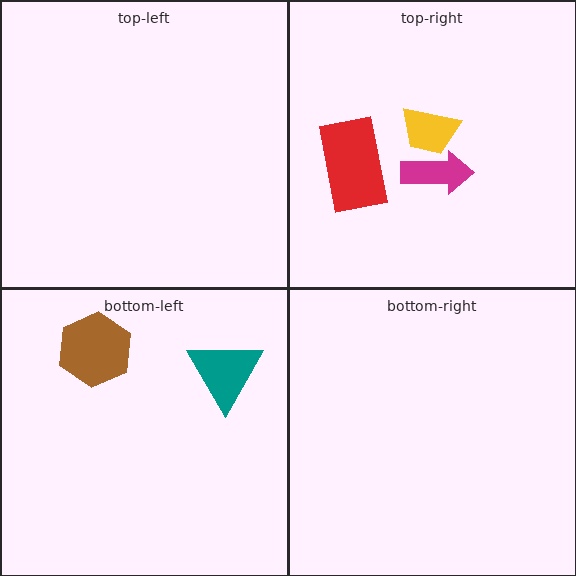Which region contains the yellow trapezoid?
The top-right region.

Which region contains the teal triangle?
The bottom-left region.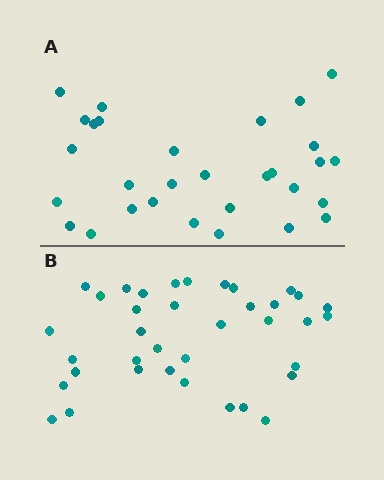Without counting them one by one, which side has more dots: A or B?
Region B (the bottom region) has more dots.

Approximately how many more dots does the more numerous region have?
Region B has roughly 8 or so more dots than region A.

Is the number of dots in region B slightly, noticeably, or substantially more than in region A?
Region B has only slightly more — the two regions are fairly close. The ratio is roughly 1.2 to 1.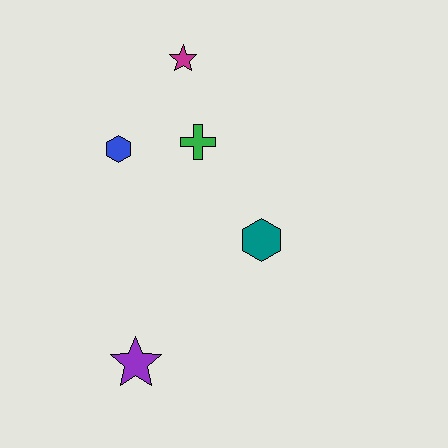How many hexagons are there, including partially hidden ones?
There are 2 hexagons.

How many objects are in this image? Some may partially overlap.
There are 5 objects.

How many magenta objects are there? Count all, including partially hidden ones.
There is 1 magenta object.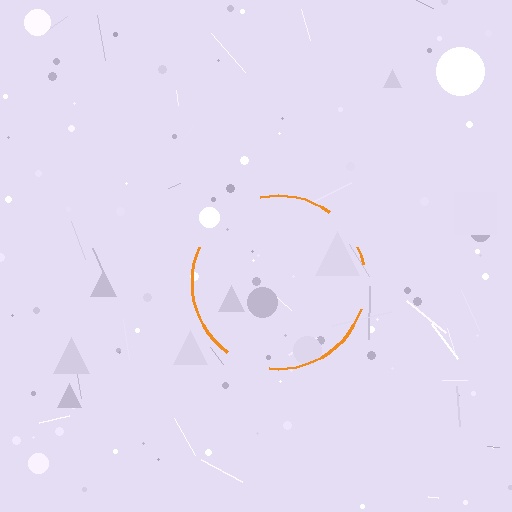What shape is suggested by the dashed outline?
The dashed outline suggests a circle.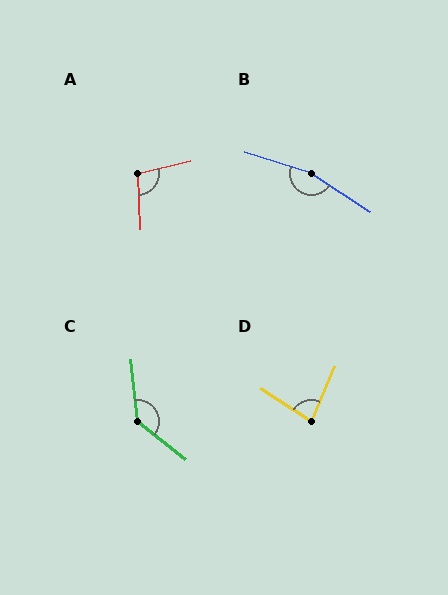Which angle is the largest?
B, at approximately 165 degrees.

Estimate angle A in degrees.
Approximately 101 degrees.